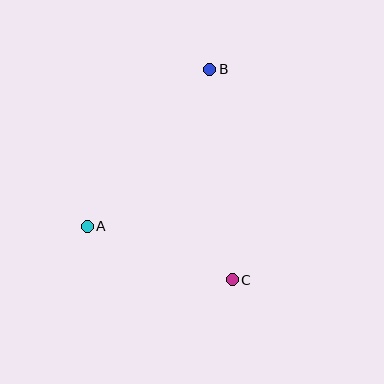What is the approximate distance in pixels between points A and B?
The distance between A and B is approximately 199 pixels.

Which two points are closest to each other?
Points A and C are closest to each other.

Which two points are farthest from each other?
Points B and C are farthest from each other.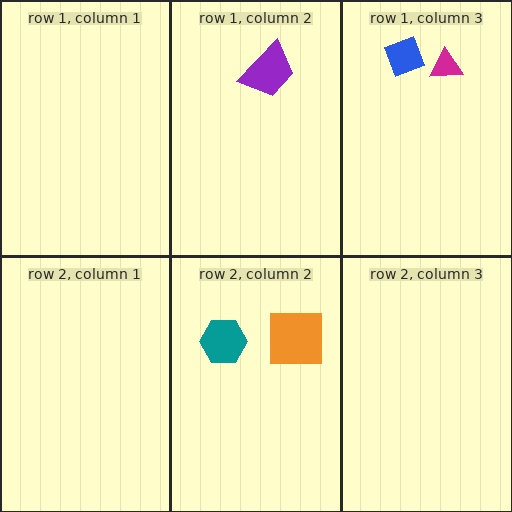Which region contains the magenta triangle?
The row 1, column 3 region.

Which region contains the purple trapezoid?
The row 1, column 2 region.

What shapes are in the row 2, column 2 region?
The orange square, the teal hexagon.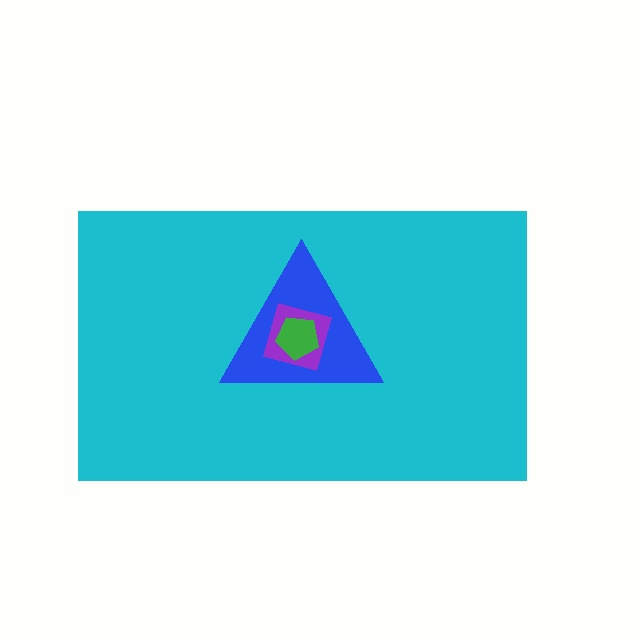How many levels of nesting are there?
4.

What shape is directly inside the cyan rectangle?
The blue triangle.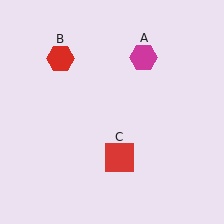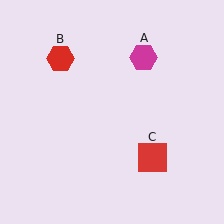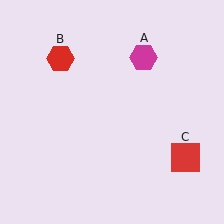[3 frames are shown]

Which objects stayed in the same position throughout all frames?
Magenta hexagon (object A) and red hexagon (object B) remained stationary.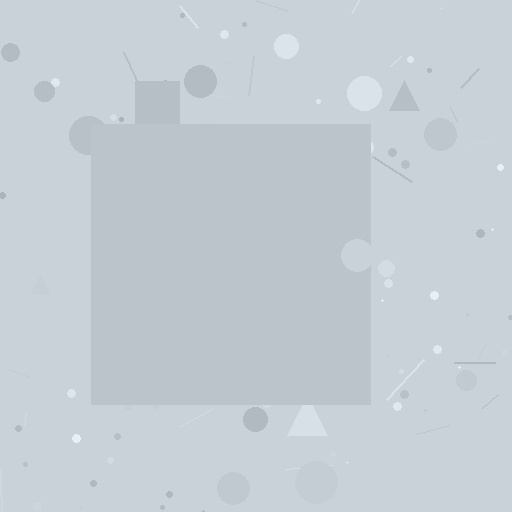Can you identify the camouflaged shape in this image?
The camouflaged shape is a square.